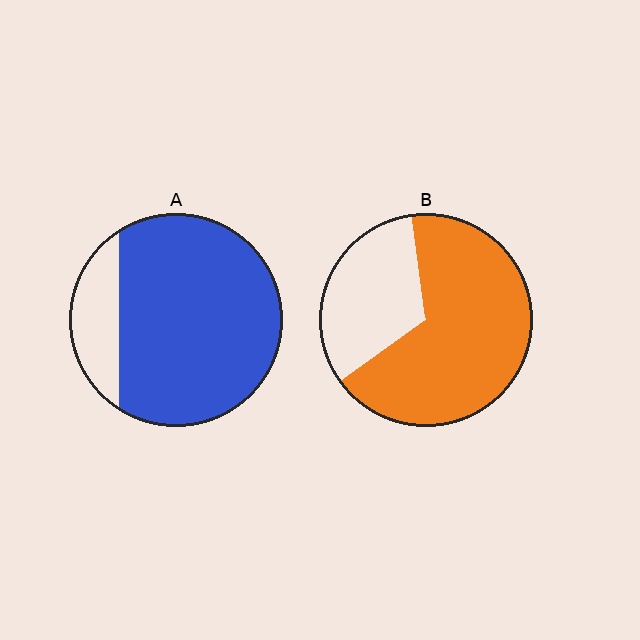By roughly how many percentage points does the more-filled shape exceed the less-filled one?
By roughly 15 percentage points (A over B).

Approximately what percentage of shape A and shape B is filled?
A is approximately 80% and B is approximately 70%.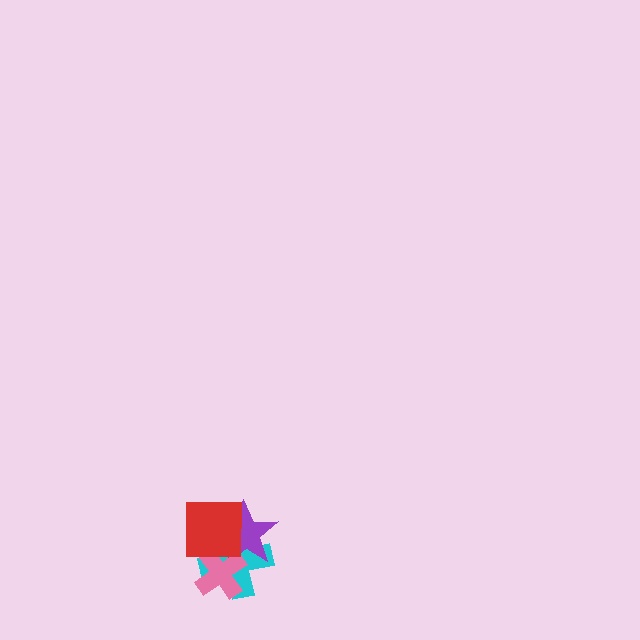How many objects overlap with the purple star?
3 objects overlap with the purple star.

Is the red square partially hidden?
No, no other shape covers it.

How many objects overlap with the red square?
3 objects overlap with the red square.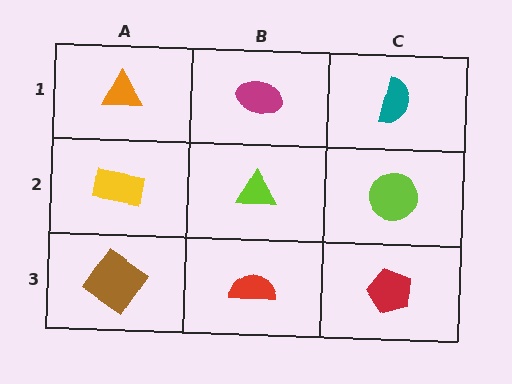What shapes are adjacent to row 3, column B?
A lime triangle (row 2, column B), a brown diamond (row 3, column A), a red pentagon (row 3, column C).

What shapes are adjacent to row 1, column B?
A lime triangle (row 2, column B), an orange triangle (row 1, column A), a teal semicircle (row 1, column C).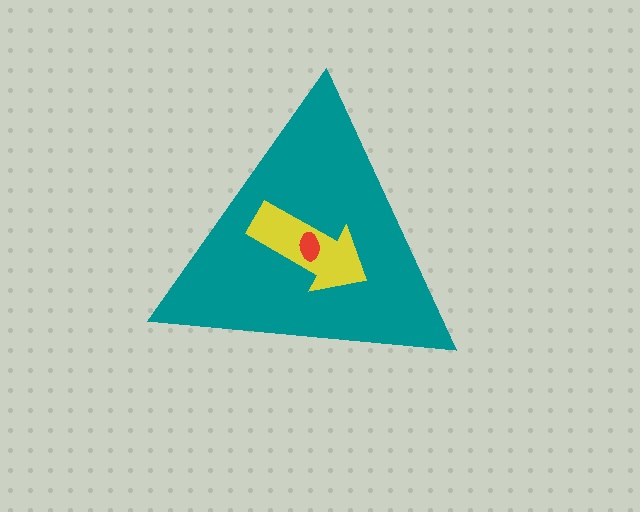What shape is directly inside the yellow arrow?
The red ellipse.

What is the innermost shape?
The red ellipse.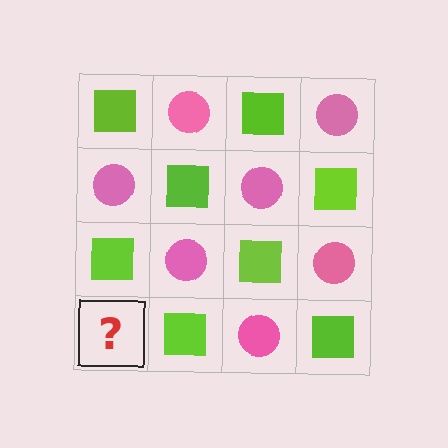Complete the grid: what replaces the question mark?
The question mark should be replaced with a pink circle.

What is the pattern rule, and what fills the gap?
The rule is that it alternates lime square and pink circle in a checkerboard pattern. The gap should be filled with a pink circle.